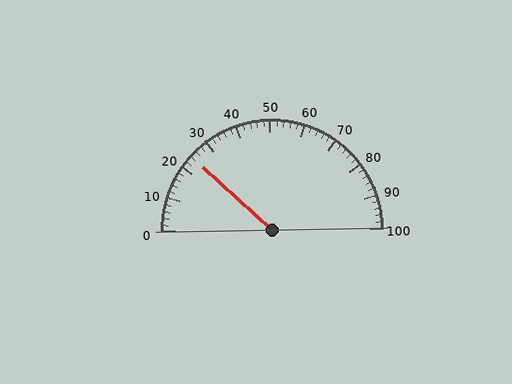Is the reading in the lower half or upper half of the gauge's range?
The reading is in the lower half of the range (0 to 100).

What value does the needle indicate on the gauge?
The needle indicates approximately 24.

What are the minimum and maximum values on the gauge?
The gauge ranges from 0 to 100.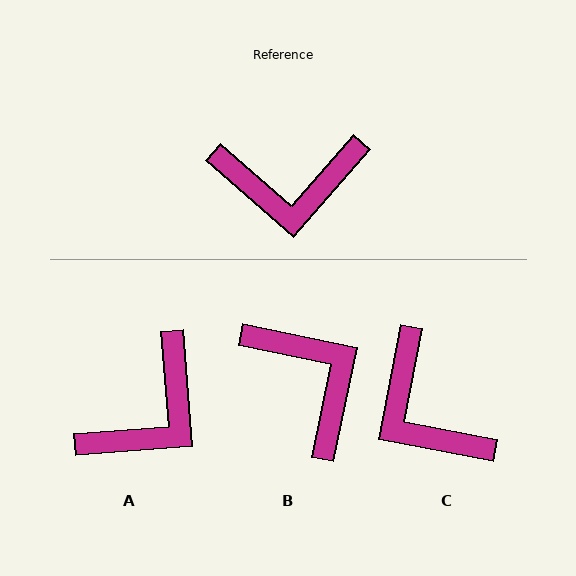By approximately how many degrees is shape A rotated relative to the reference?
Approximately 46 degrees counter-clockwise.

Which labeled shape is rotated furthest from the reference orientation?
B, about 119 degrees away.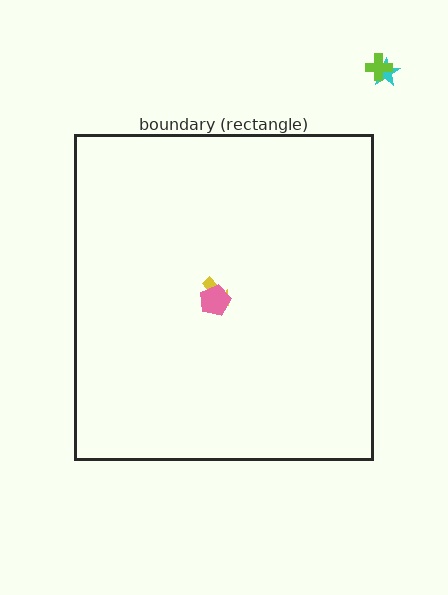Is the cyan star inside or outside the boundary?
Outside.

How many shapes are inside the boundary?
2 inside, 2 outside.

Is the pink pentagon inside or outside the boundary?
Inside.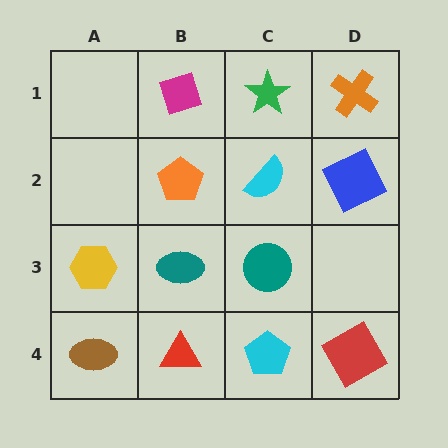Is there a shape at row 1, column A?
No, that cell is empty.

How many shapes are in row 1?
3 shapes.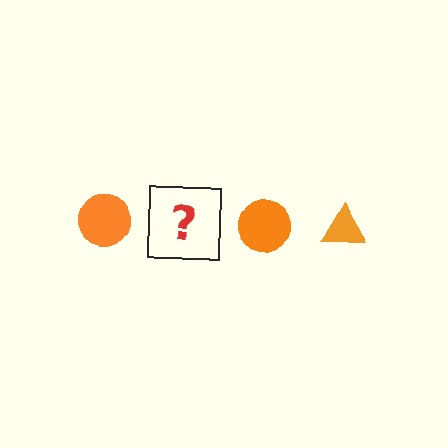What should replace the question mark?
The question mark should be replaced with an orange triangle.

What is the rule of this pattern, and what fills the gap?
The rule is that the pattern cycles through circle, triangle shapes in orange. The gap should be filled with an orange triangle.